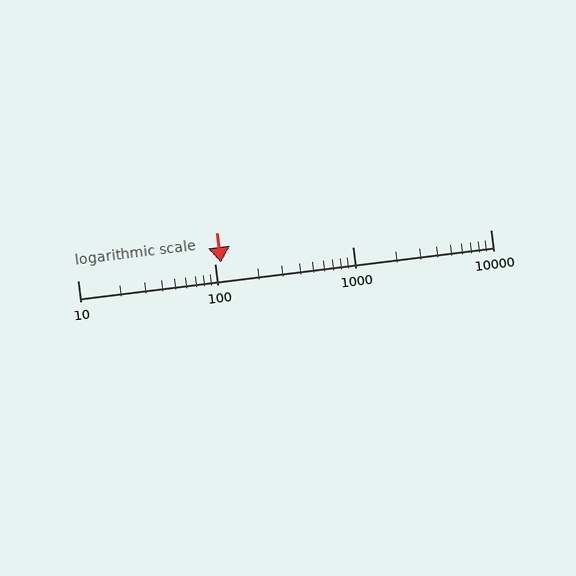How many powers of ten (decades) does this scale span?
The scale spans 3 decades, from 10 to 10000.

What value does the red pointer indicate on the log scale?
The pointer indicates approximately 110.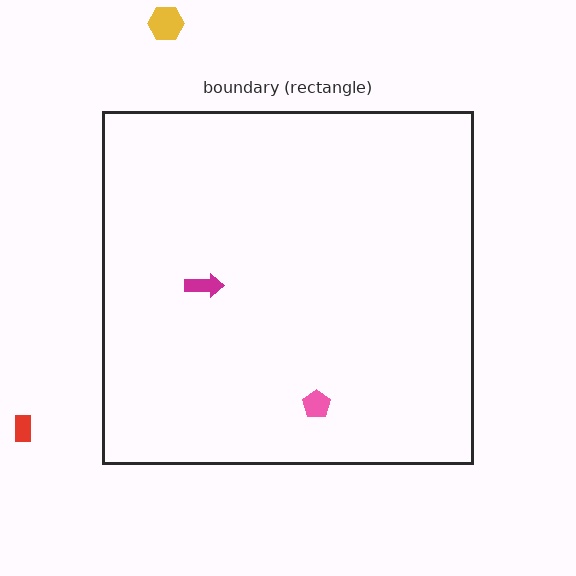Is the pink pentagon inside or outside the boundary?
Inside.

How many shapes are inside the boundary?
2 inside, 2 outside.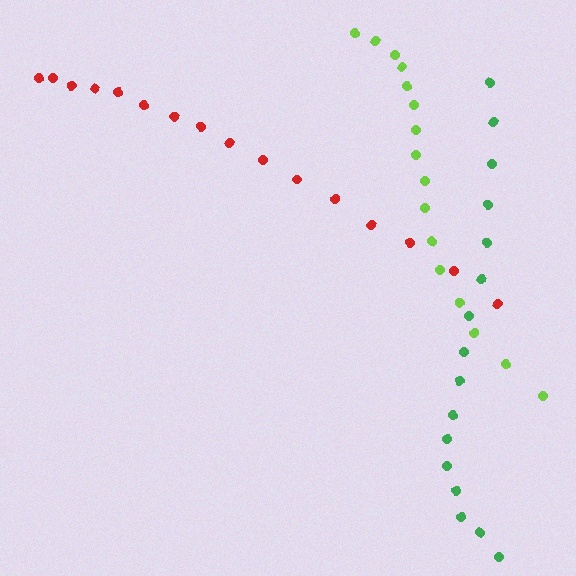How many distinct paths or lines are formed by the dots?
There are 3 distinct paths.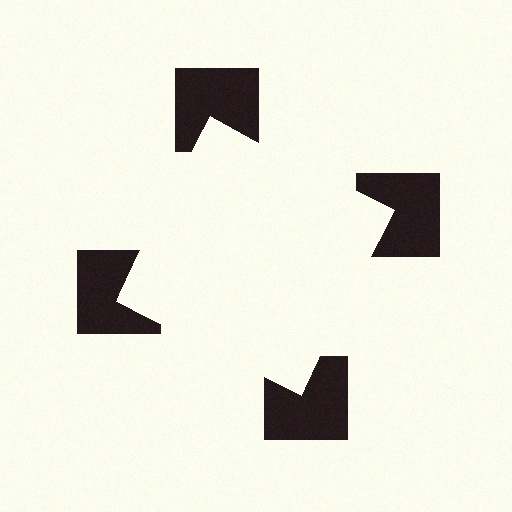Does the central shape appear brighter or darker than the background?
It typically appears slightly brighter than the background, even though no actual brightness change is drawn.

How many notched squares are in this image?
There are 4 — one at each vertex of the illusory square.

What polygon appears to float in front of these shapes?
An illusory square — its edges are inferred from the aligned wedge cuts in the notched squares, not physically drawn.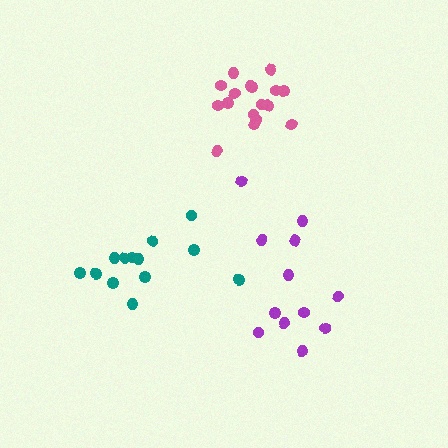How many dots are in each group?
Group 1: 17 dots, Group 2: 13 dots, Group 3: 12 dots (42 total).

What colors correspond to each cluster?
The clusters are colored: pink, teal, purple.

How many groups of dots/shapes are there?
There are 3 groups.